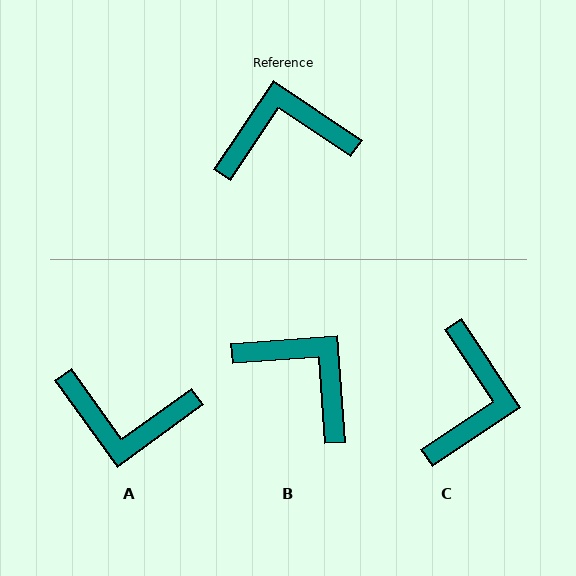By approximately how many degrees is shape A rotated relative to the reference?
Approximately 160 degrees counter-clockwise.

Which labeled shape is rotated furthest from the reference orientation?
A, about 160 degrees away.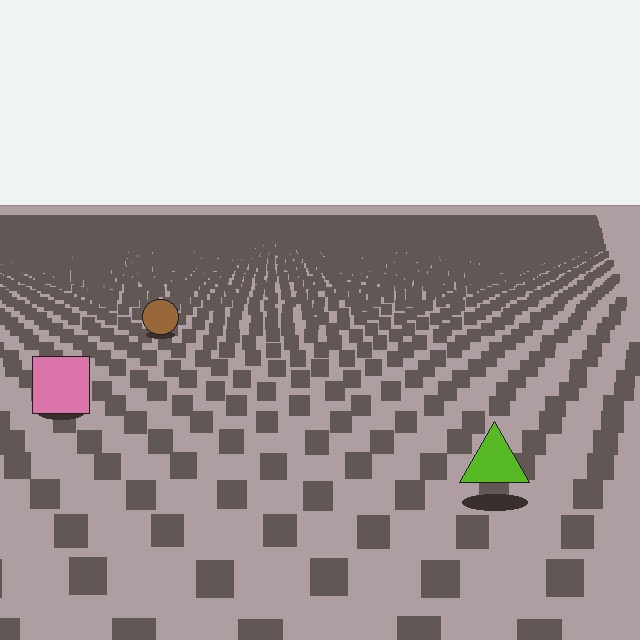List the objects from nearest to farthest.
From nearest to farthest: the lime triangle, the pink square, the brown circle.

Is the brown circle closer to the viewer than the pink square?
No. The pink square is closer — you can tell from the texture gradient: the ground texture is coarser near it.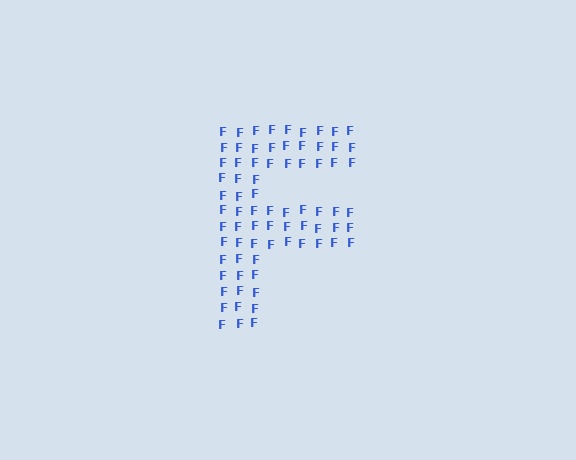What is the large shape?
The large shape is the letter F.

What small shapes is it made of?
It is made of small letter F's.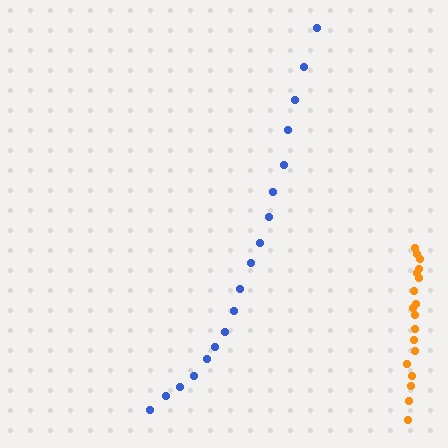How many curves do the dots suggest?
There are 2 distinct paths.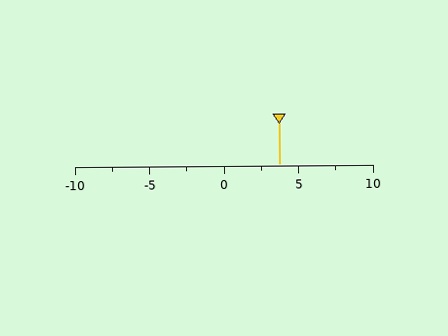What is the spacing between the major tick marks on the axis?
The major ticks are spaced 5 apart.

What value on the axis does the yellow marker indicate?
The marker indicates approximately 3.8.